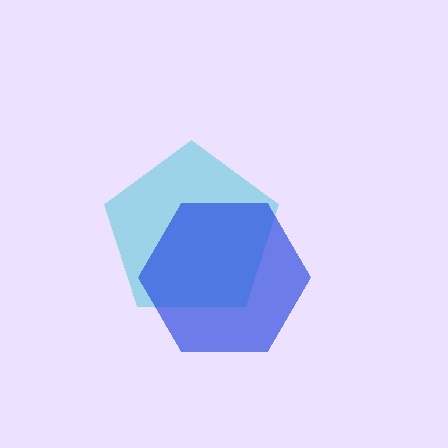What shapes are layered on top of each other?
The layered shapes are: a cyan pentagon, a blue hexagon.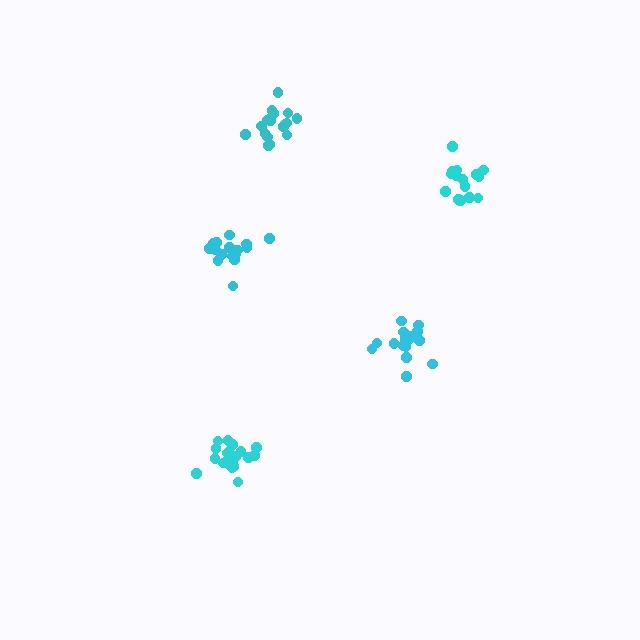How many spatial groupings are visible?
There are 5 spatial groupings.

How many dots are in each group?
Group 1: 17 dots, Group 2: 21 dots, Group 3: 18 dots, Group 4: 16 dots, Group 5: 15 dots (87 total).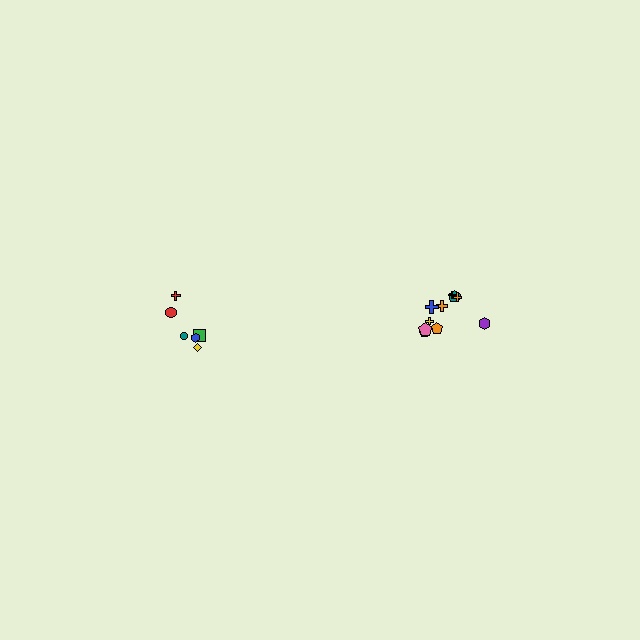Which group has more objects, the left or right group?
The right group.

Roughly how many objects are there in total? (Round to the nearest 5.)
Roughly 15 objects in total.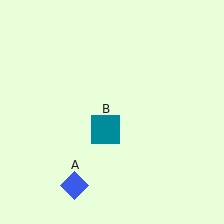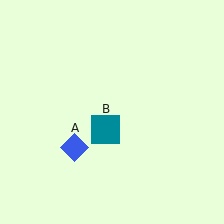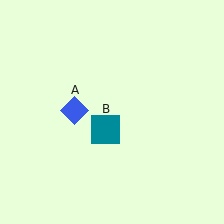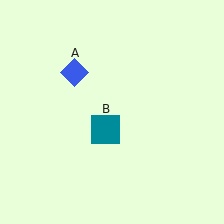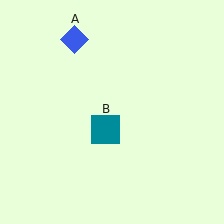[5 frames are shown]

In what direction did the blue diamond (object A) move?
The blue diamond (object A) moved up.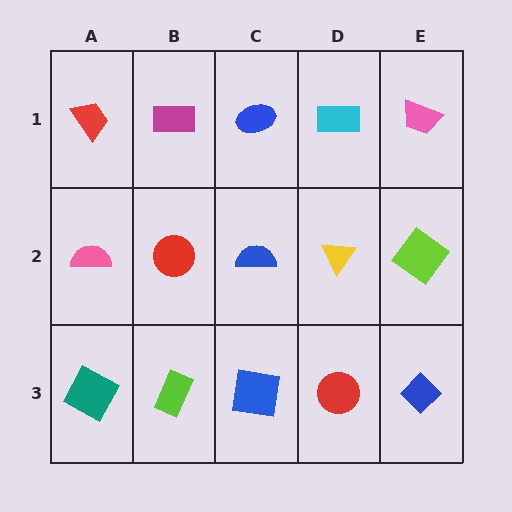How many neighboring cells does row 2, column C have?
4.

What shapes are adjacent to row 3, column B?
A red circle (row 2, column B), a teal square (row 3, column A), a blue square (row 3, column C).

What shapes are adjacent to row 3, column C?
A blue semicircle (row 2, column C), a lime rectangle (row 3, column B), a red circle (row 3, column D).